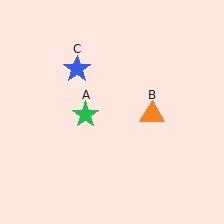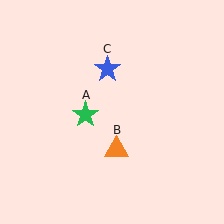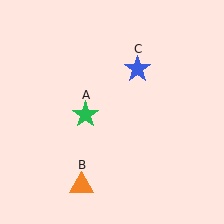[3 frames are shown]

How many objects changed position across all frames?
2 objects changed position: orange triangle (object B), blue star (object C).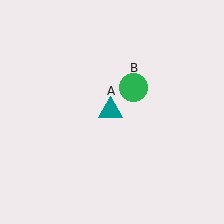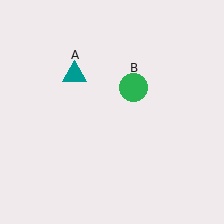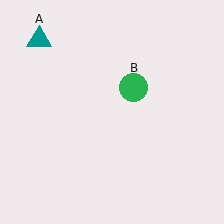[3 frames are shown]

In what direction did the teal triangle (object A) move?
The teal triangle (object A) moved up and to the left.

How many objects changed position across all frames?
1 object changed position: teal triangle (object A).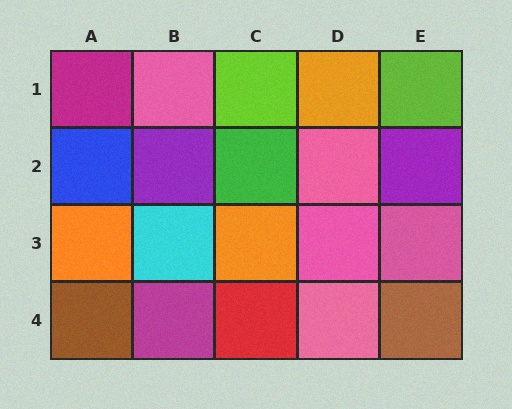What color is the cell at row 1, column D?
Orange.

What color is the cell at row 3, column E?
Pink.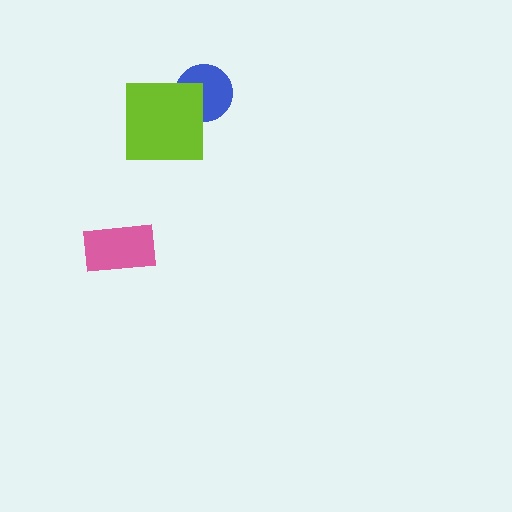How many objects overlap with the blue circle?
1 object overlaps with the blue circle.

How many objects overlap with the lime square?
1 object overlaps with the lime square.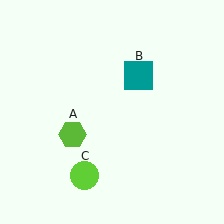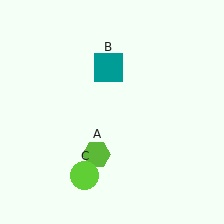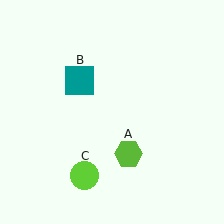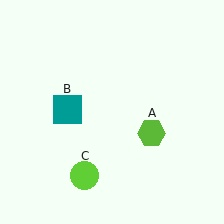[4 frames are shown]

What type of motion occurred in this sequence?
The lime hexagon (object A), teal square (object B) rotated counterclockwise around the center of the scene.